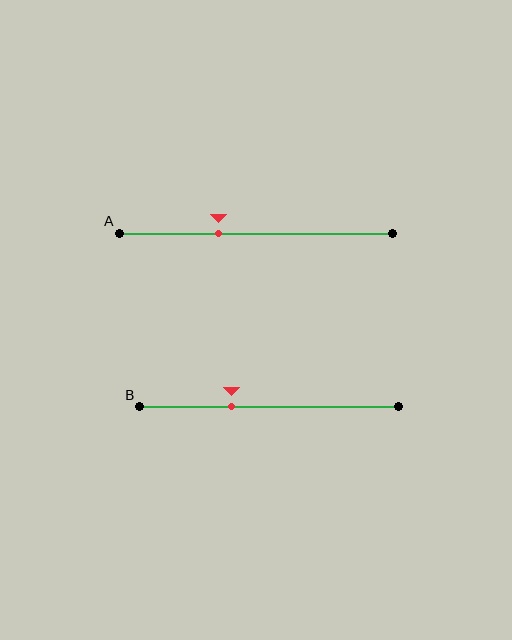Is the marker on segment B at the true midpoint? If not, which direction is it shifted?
No, the marker on segment B is shifted to the left by about 14% of the segment length.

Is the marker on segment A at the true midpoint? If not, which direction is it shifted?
No, the marker on segment A is shifted to the left by about 14% of the segment length.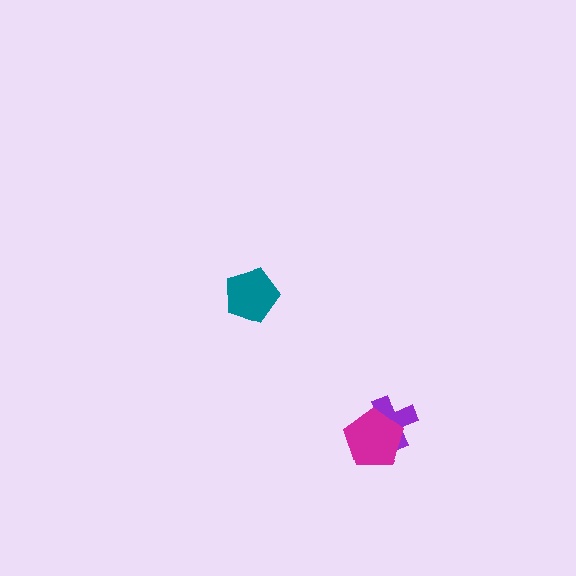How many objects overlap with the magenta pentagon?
1 object overlaps with the magenta pentagon.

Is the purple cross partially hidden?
Yes, it is partially covered by another shape.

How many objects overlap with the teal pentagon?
0 objects overlap with the teal pentagon.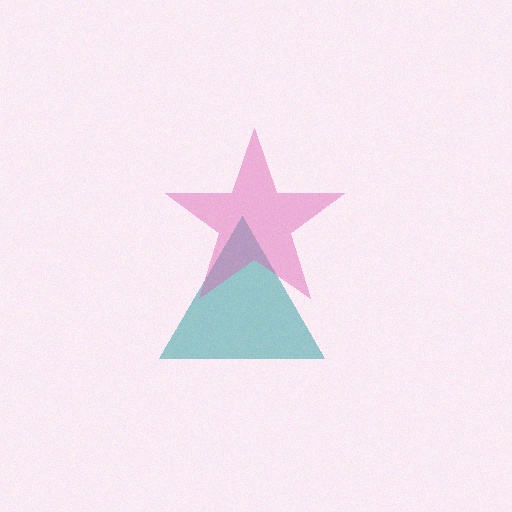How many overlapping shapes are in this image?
There are 2 overlapping shapes in the image.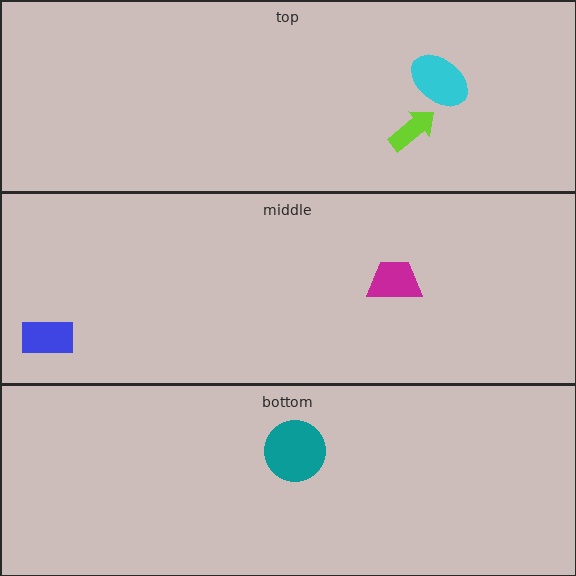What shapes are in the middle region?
The magenta trapezoid, the blue rectangle.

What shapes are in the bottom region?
The teal circle.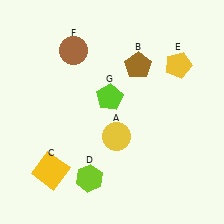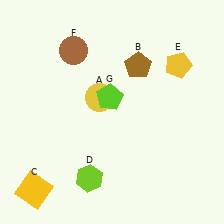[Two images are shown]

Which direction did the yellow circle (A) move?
The yellow circle (A) moved up.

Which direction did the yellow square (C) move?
The yellow square (C) moved down.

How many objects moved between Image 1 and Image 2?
2 objects moved between the two images.